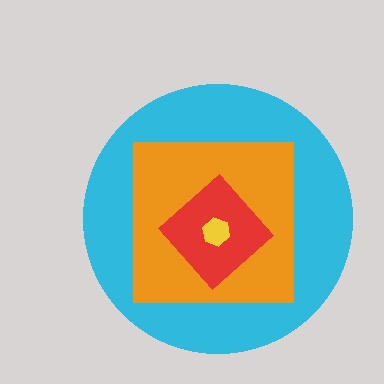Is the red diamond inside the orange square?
Yes.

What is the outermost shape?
The cyan circle.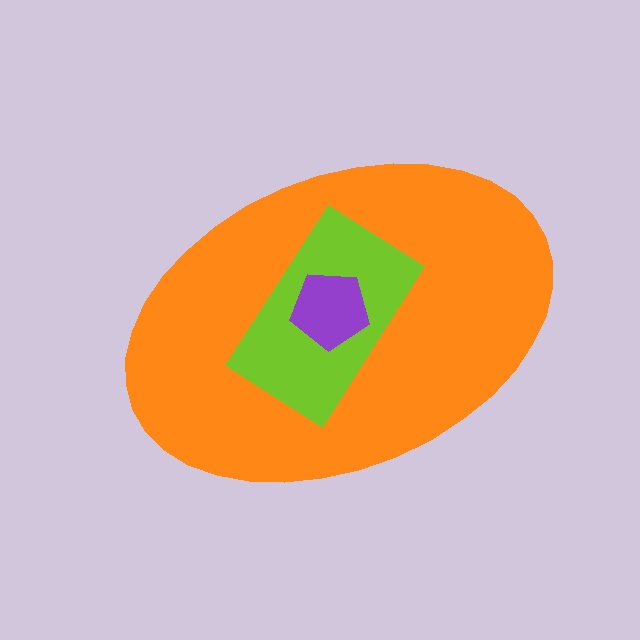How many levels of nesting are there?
3.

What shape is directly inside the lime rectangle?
The purple pentagon.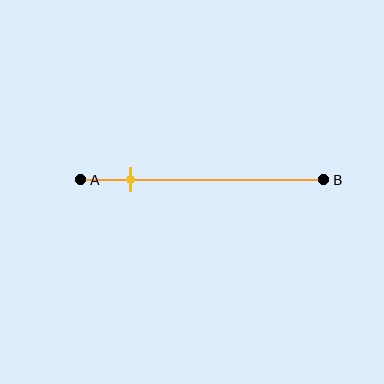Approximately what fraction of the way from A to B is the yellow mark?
The yellow mark is approximately 20% of the way from A to B.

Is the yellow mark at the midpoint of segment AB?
No, the mark is at about 20% from A, not at the 50% midpoint.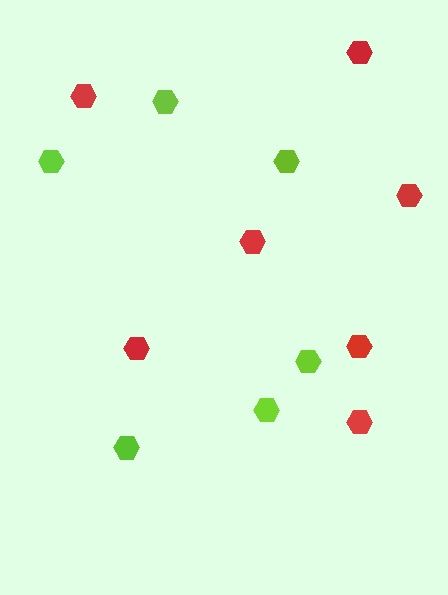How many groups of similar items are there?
There are 2 groups: one group of red hexagons (7) and one group of lime hexagons (6).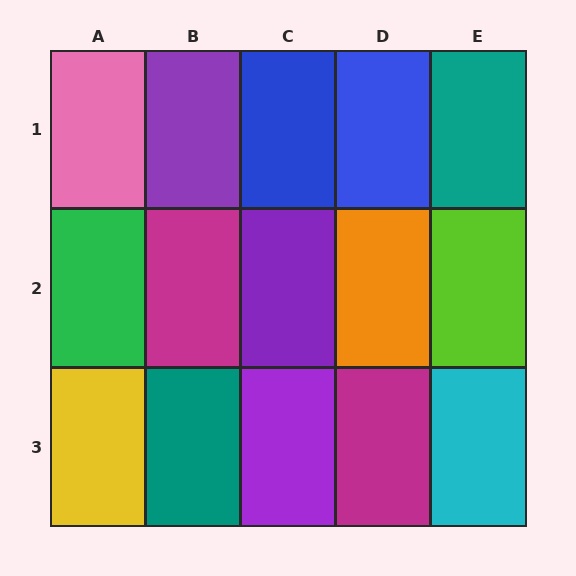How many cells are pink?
1 cell is pink.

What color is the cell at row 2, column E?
Lime.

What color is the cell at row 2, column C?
Purple.